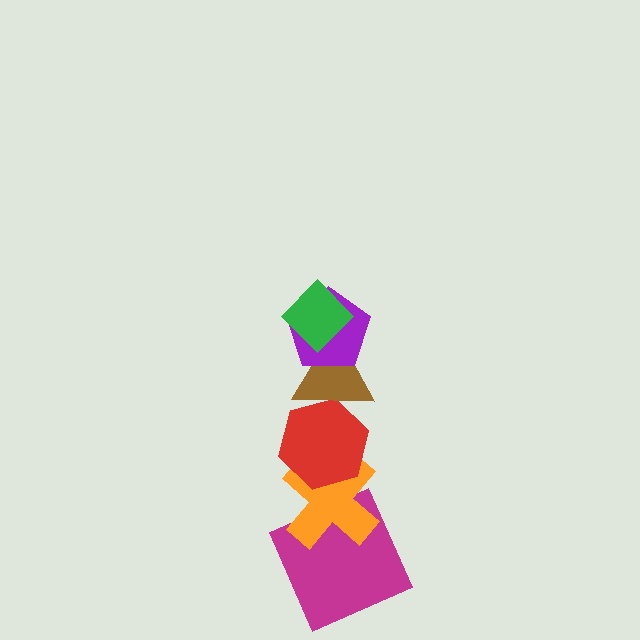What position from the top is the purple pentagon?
The purple pentagon is 2nd from the top.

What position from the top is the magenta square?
The magenta square is 6th from the top.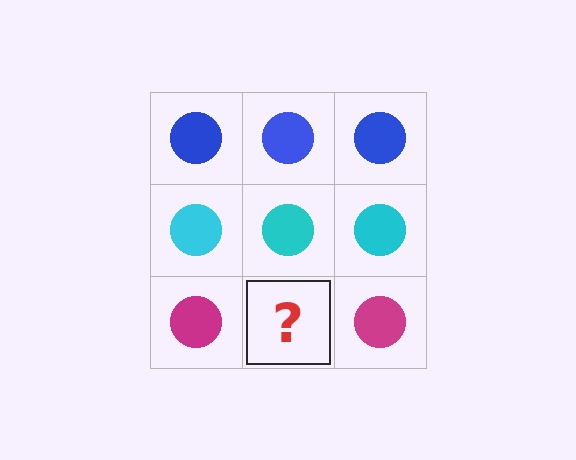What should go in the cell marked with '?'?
The missing cell should contain a magenta circle.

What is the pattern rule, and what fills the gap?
The rule is that each row has a consistent color. The gap should be filled with a magenta circle.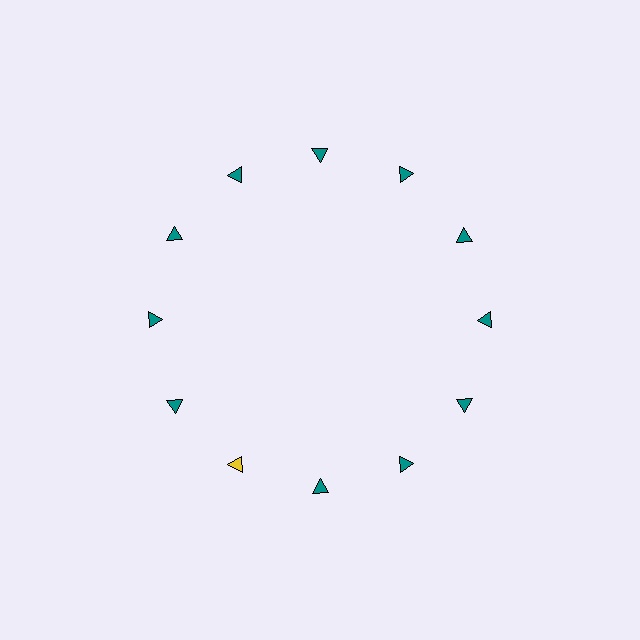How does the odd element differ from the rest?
It has a different color: yellow instead of teal.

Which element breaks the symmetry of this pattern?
The yellow triangle at roughly the 7 o'clock position breaks the symmetry. All other shapes are teal triangles.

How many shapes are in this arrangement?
There are 12 shapes arranged in a ring pattern.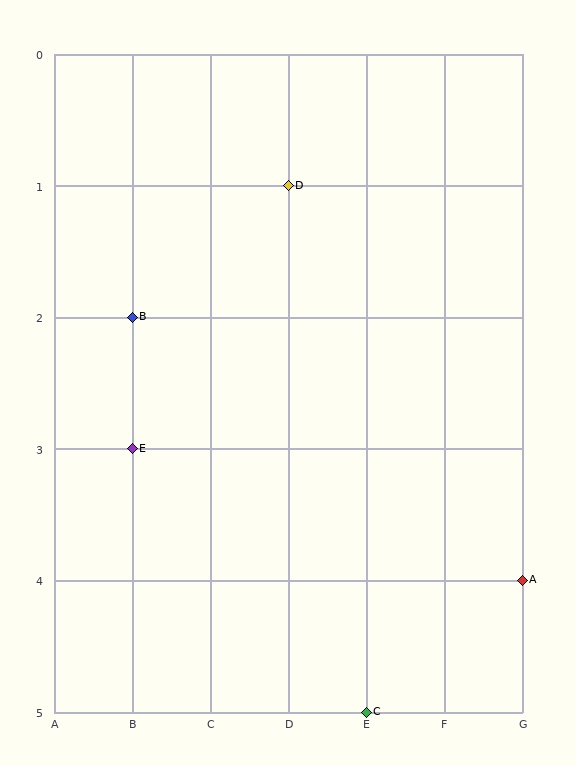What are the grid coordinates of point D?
Point D is at grid coordinates (D, 1).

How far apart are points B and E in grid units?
Points B and E are 1 row apart.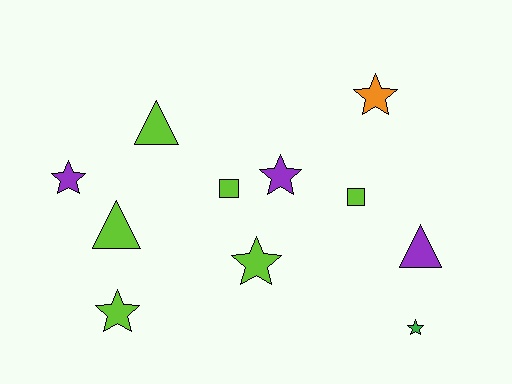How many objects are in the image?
There are 11 objects.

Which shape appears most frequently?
Star, with 6 objects.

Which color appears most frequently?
Lime, with 6 objects.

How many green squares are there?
There are no green squares.